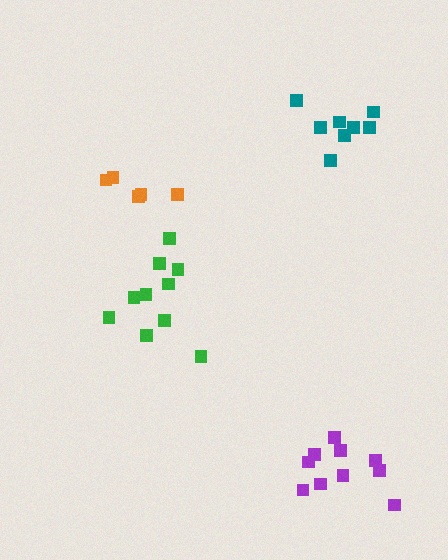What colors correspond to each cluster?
The clusters are colored: green, purple, teal, orange.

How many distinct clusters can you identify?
There are 4 distinct clusters.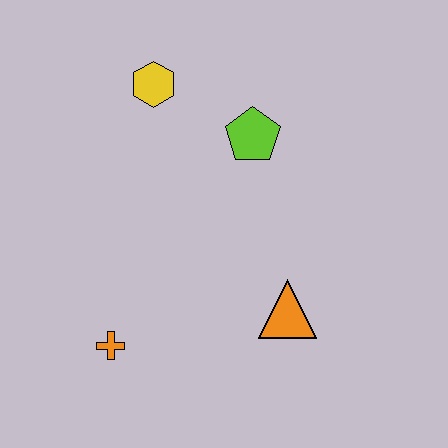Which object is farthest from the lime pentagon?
The orange cross is farthest from the lime pentagon.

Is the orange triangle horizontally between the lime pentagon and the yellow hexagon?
No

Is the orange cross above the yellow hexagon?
No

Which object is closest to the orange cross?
The orange triangle is closest to the orange cross.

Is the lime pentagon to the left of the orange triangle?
Yes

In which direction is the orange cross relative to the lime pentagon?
The orange cross is below the lime pentagon.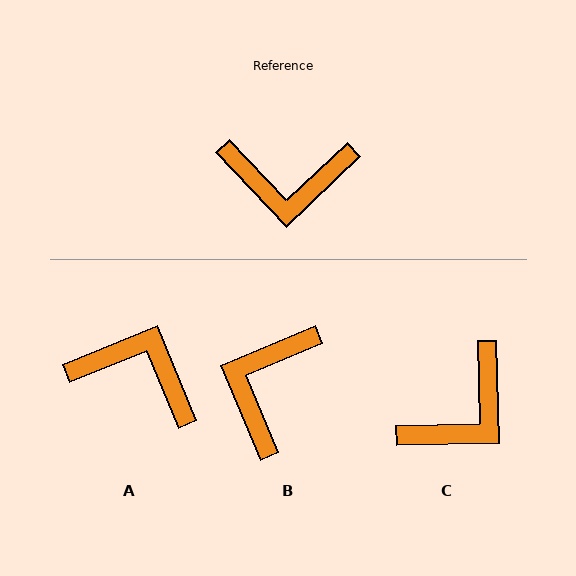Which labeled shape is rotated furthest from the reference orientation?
A, about 159 degrees away.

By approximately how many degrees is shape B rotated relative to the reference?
Approximately 111 degrees clockwise.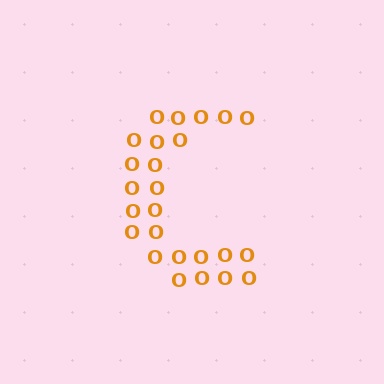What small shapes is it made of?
It is made of small letter O's.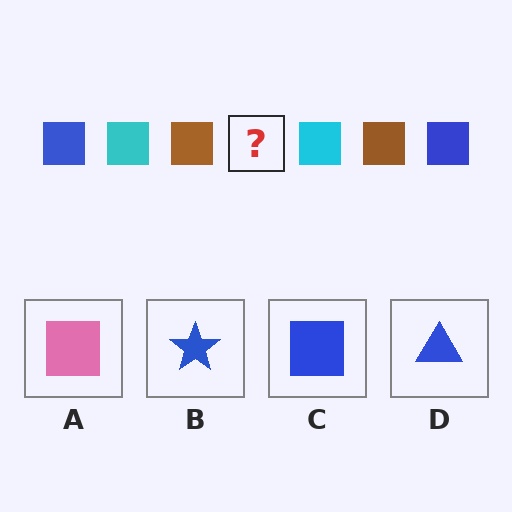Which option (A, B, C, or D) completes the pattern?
C.